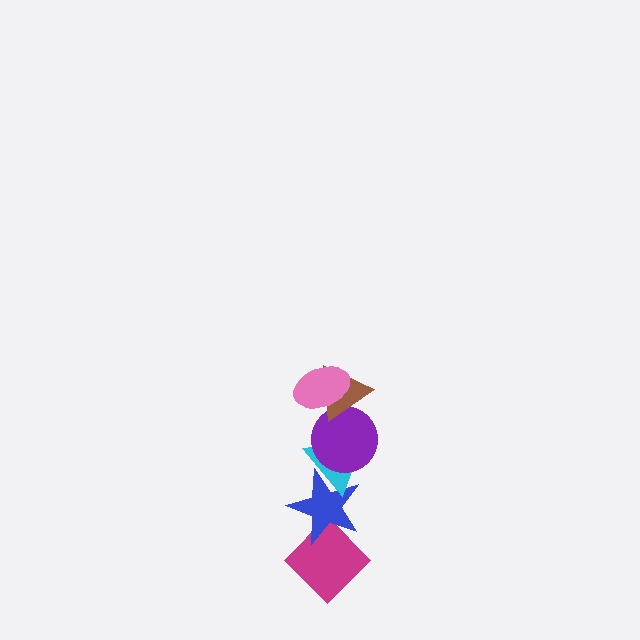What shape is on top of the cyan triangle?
The purple circle is on top of the cyan triangle.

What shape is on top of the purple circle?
The brown triangle is on top of the purple circle.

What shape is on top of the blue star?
The cyan triangle is on top of the blue star.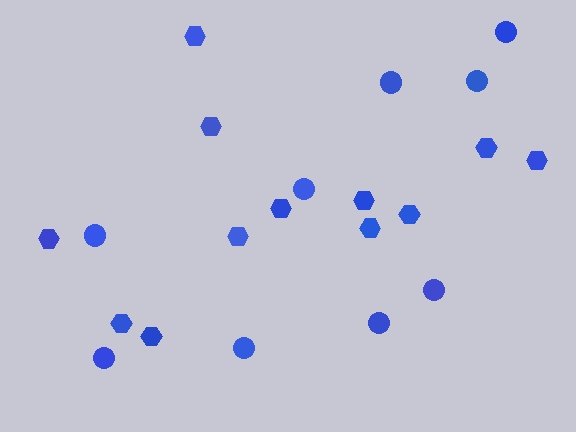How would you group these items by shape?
There are 2 groups: one group of circles (9) and one group of hexagons (12).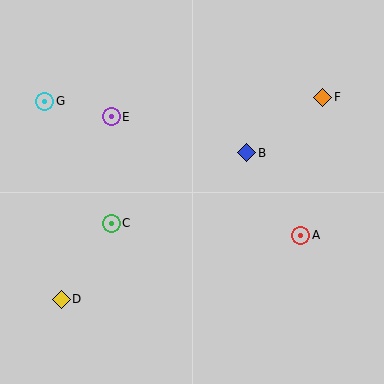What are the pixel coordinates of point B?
Point B is at (247, 153).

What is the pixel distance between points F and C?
The distance between F and C is 246 pixels.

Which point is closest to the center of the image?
Point B at (247, 153) is closest to the center.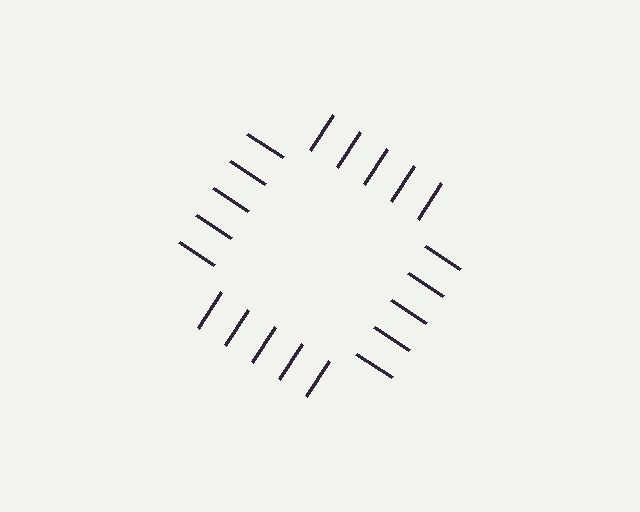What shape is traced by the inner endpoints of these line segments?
An illusory square — the line segments terminate on its edges but no continuous stroke is drawn.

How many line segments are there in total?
20 — 5 along each of the 4 edges.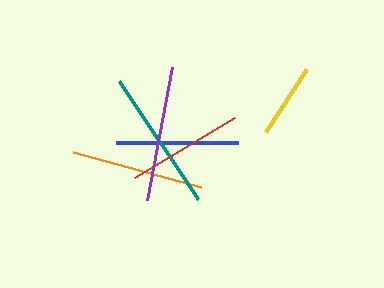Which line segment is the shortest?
The yellow line is the shortest at approximately 76 pixels.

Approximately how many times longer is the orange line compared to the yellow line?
The orange line is approximately 1.8 times the length of the yellow line.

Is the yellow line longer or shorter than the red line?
The red line is longer than the yellow line.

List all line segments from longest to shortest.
From longest to shortest: teal, purple, orange, blue, red, yellow.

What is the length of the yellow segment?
The yellow segment is approximately 76 pixels long.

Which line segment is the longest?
The teal line is the longest at approximately 142 pixels.